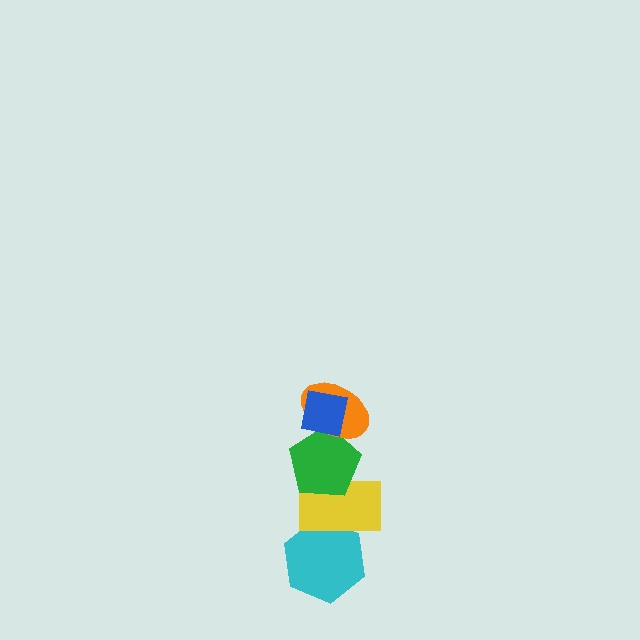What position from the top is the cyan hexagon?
The cyan hexagon is 5th from the top.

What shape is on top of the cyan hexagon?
The yellow rectangle is on top of the cyan hexagon.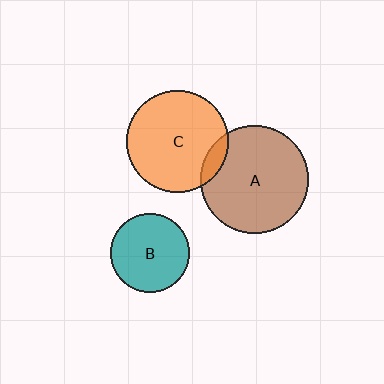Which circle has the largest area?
Circle A (brown).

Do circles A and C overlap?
Yes.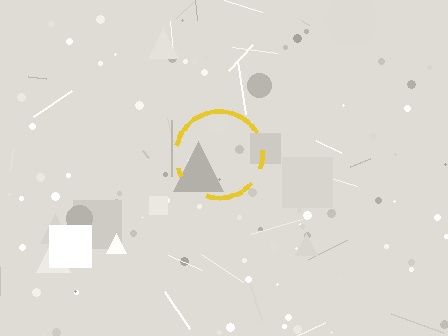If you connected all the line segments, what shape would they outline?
They would outline a circle.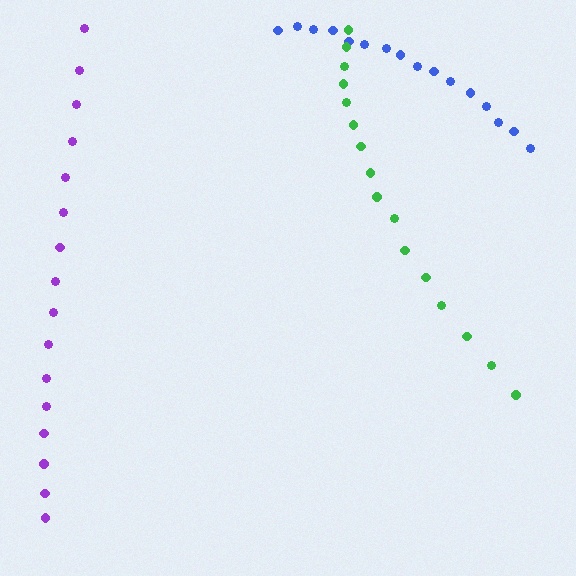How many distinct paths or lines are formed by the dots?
There are 3 distinct paths.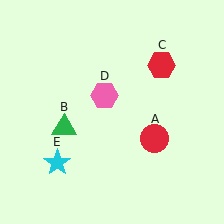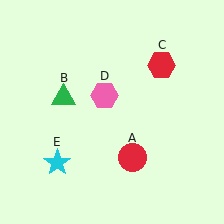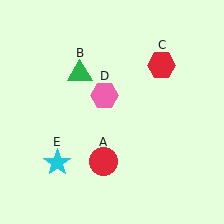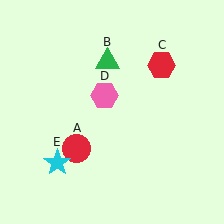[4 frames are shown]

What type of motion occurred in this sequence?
The red circle (object A), green triangle (object B) rotated clockwise around the center of the scene.